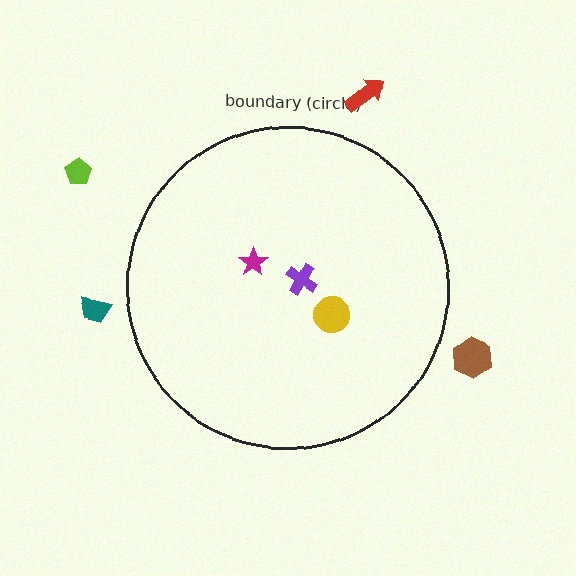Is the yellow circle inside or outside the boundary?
Inside.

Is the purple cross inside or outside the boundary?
Inside.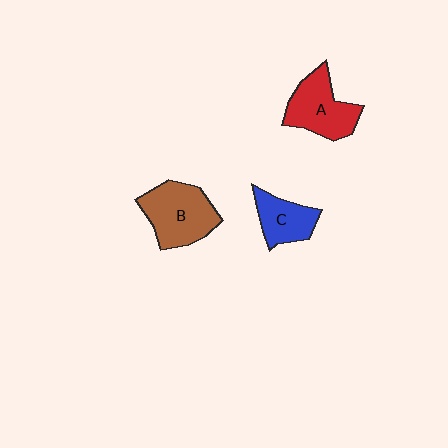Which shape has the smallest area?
Shape C (blue).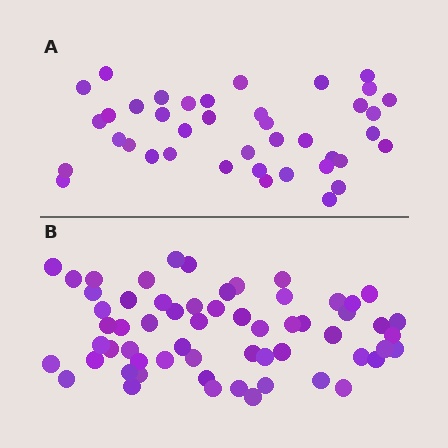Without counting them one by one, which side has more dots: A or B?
Region B (the bottom region) has more dots.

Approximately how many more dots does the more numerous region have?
Region B has approximately 20 more dots than region A.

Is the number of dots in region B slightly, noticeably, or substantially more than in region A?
Region B has substantially more. The ratio is roughly 1.5 to 1.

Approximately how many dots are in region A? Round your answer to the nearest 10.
About 40 dots.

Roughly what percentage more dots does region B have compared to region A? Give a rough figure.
About 50% more.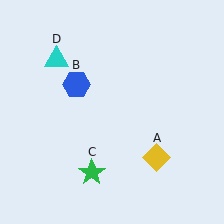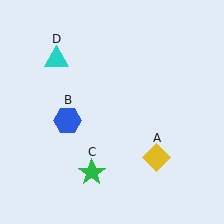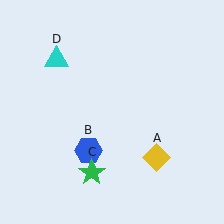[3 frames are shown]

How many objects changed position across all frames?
1 object changed position: blue hexagon (object B).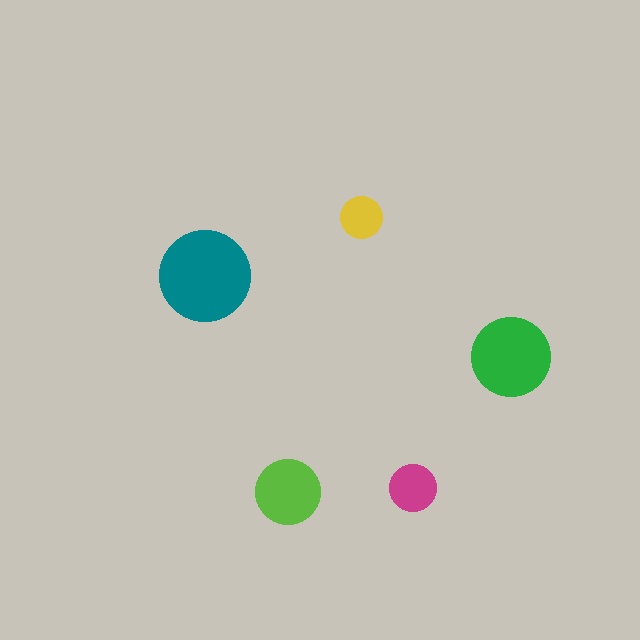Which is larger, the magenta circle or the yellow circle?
The magenta one.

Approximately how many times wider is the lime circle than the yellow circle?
About 1.5 times wider.